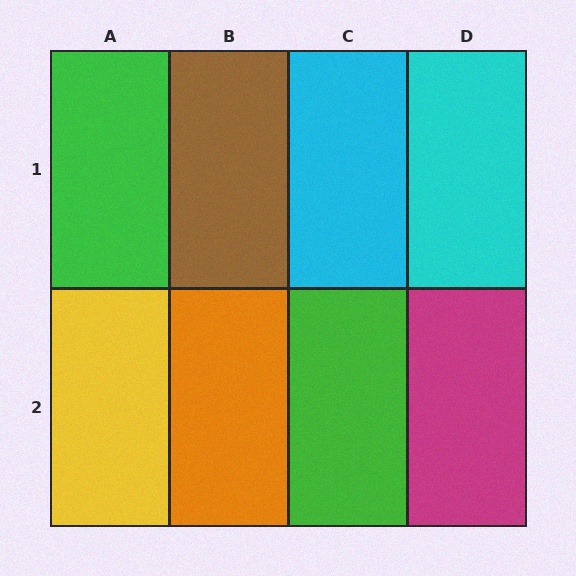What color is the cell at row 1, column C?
Cyan.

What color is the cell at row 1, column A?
Green.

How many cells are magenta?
1 cell is magenta.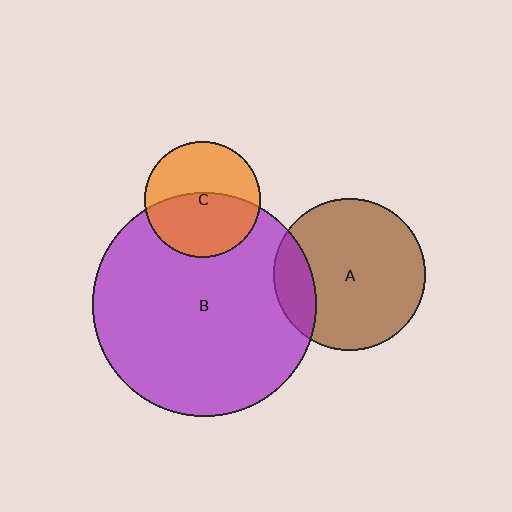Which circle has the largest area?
Circle B (purple).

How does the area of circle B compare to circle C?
Approximately 3.7 times.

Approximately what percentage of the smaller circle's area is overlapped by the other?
Approximately 15%.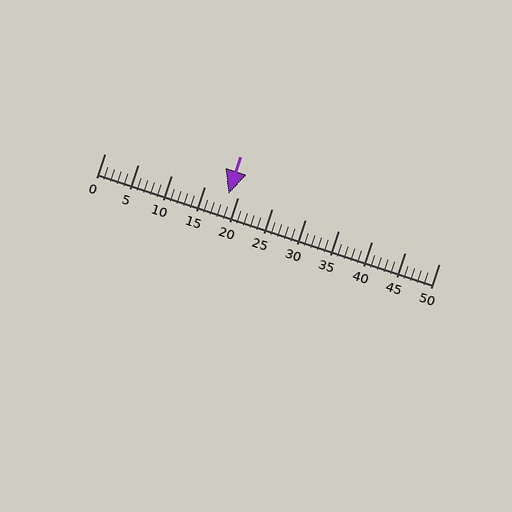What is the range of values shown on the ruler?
The ruler shows values from 0 to 50.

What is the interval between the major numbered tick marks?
The major tick marks are spaced 5 units apart.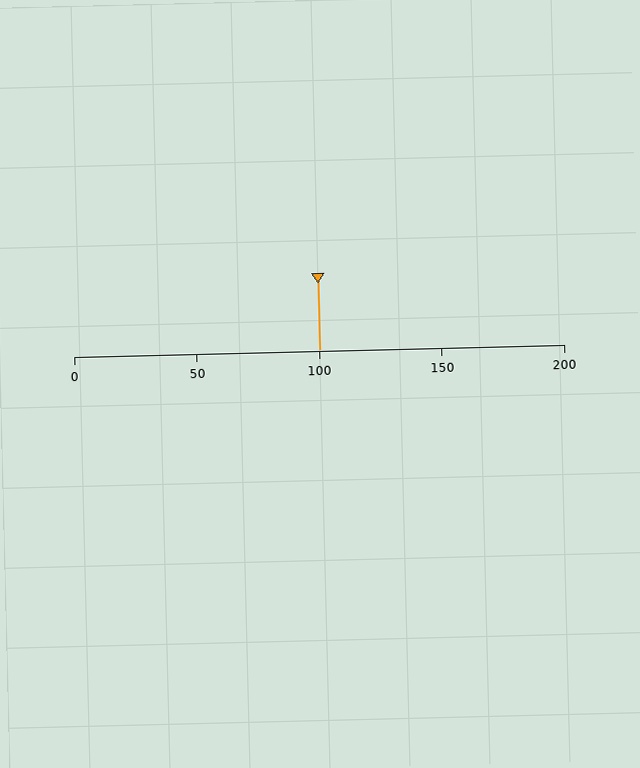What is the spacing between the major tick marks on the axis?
The major ticks are spaced 50 apart.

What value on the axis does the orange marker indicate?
The marker indicates approximately 100.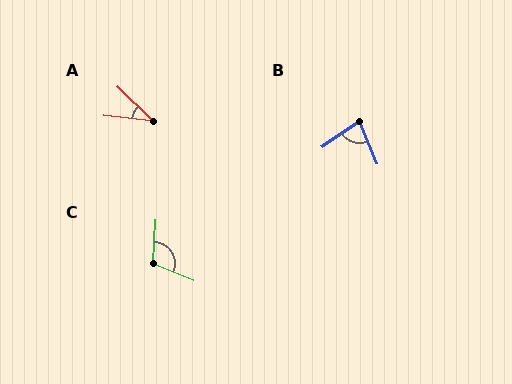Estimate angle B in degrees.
Approximately 77 degrees.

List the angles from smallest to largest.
A (38°), B (77°), C (109°).